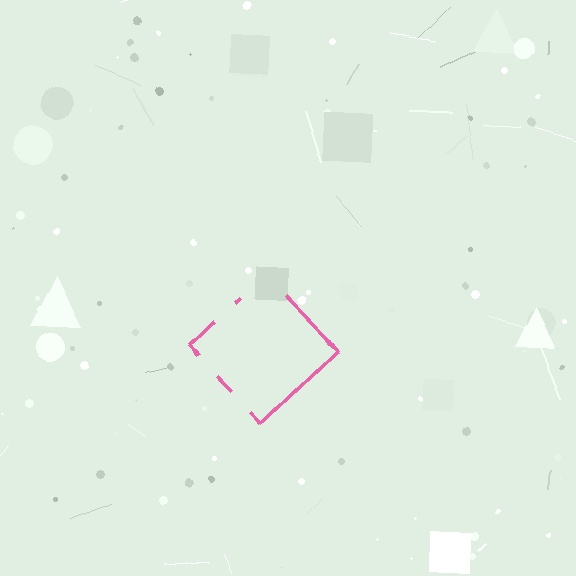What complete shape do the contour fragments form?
The contour fragments form a diamond.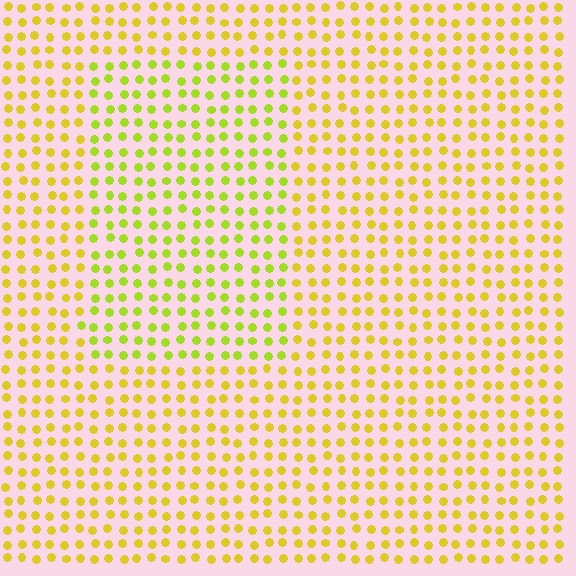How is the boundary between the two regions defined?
The boundary is defined purely by a slight shift in hue (about 26 degrees). Spacing, size, and orientation are identical on both sides.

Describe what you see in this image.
The image is filled with small yellow elements in a uniform arrangement. A rectangle-shaped region is visible where the elements are tinted to a slightly different hue, forming a subtle color boundary.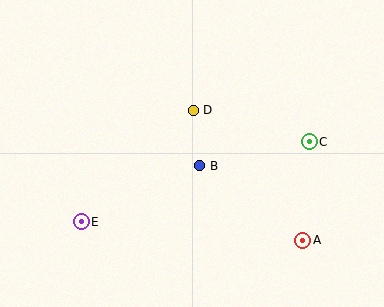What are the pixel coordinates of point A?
Point A is at (303, 240).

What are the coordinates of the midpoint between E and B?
The midpoint between E and B is at (141, 194).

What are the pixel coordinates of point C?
Point C is at (309, 142).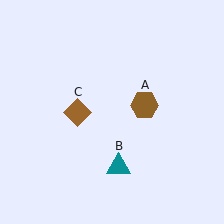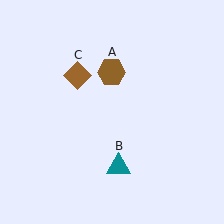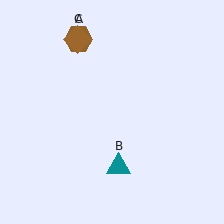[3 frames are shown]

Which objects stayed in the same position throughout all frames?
Teal triangle (object B) remained stationary.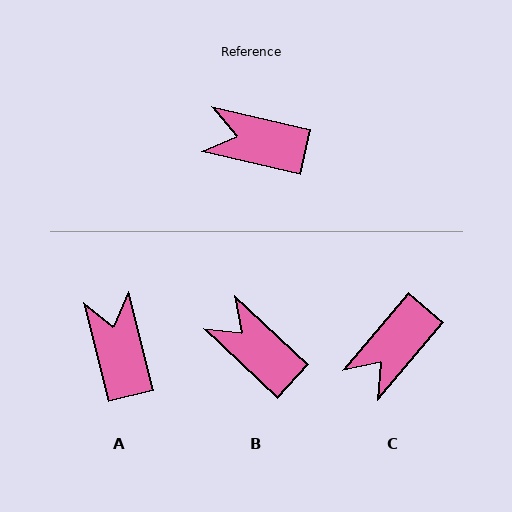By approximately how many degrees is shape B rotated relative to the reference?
Approximately 30 degrees clockwise.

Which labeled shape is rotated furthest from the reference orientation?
A, about 63 degrees away.